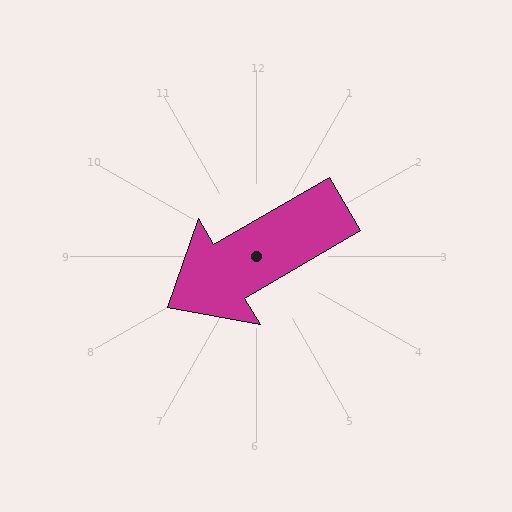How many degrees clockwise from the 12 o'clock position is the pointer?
Approximately 240 degrees.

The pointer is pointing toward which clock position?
Roughly 8 o'clock.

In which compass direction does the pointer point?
Southwest.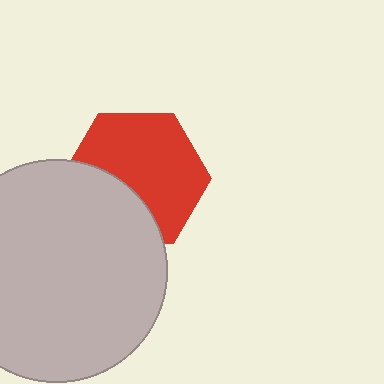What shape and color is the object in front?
The object in front is a light gray circle.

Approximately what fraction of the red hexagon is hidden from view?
Roughly 35% of the red hexagon is hidden behind the light gray circle.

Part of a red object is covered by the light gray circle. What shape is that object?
It is a hexagon.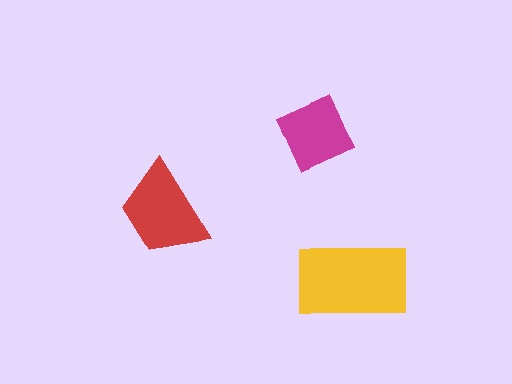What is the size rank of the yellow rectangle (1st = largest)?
1st.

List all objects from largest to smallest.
The yellow rectangle, the red trapezoid, the magenta diamond.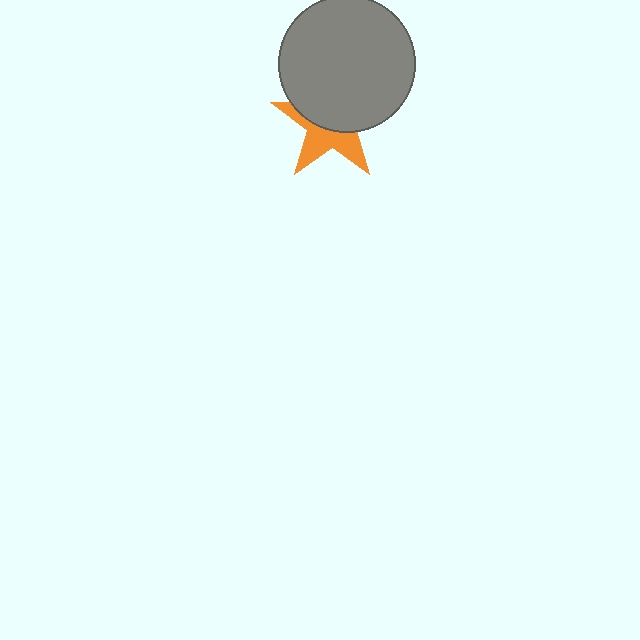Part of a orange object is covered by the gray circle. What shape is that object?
It is a star.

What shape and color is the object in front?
The object in front is a gray circle.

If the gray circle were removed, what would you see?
You would see the complete orange star.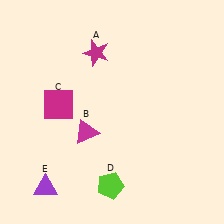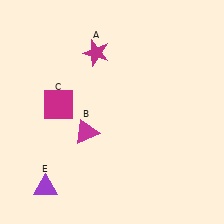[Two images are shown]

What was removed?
The lime pentagon (D) was removed in Image 2.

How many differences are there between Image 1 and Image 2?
There is 1 difference between the two images.